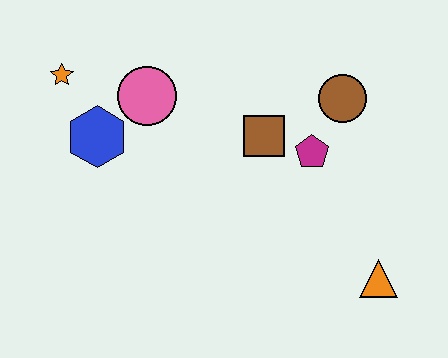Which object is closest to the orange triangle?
The magenta pentagon is closest to the orange triangle.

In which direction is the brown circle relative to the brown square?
The brown circle is to the right of the brown square.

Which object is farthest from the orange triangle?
The orange star is farthest from the orange triangle.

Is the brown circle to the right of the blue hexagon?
Yes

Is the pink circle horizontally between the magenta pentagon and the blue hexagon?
Yes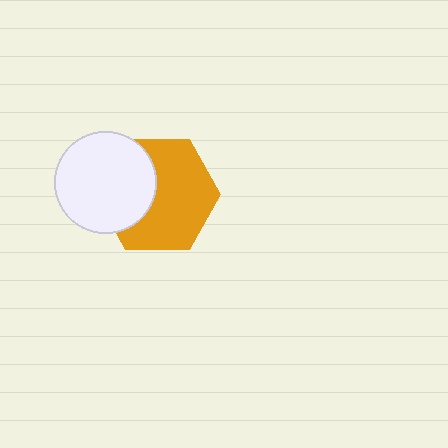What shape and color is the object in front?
The object in front is a white circle.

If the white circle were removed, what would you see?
You would see the complete orange hexagon.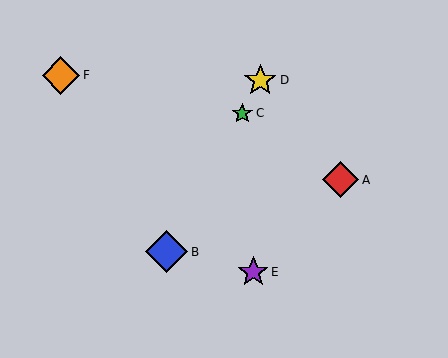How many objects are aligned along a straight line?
3 objects (B, C, D) are aligned along a straight line.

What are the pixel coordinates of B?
Object B is at (167, 252).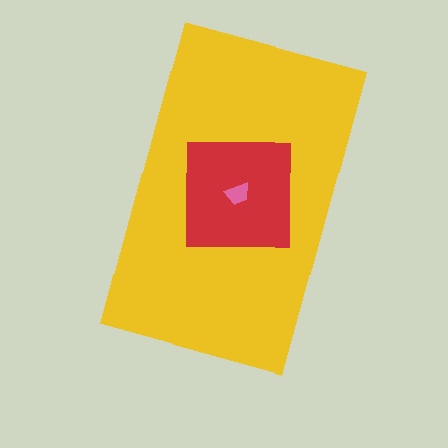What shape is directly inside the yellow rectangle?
The red square.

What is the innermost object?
The pink trapezoid.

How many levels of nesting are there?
3.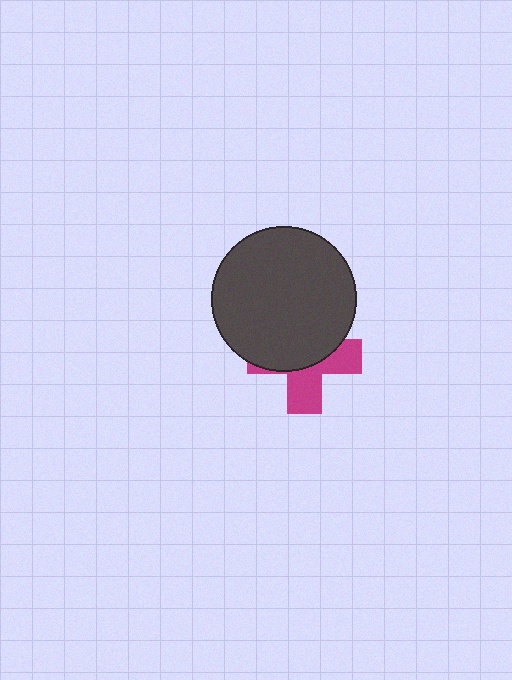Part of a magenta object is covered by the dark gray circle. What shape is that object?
It is a cross.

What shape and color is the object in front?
The object in front is a dark gray circle.